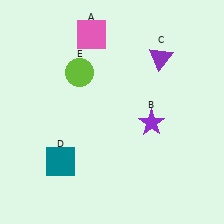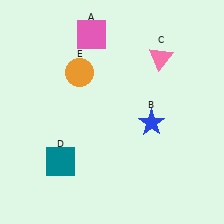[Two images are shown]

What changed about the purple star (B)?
In Image 1, B is purple. In Image 2, it changed to blue.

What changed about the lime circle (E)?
In Image 1, E is lime. In Image 2, it changed to orange.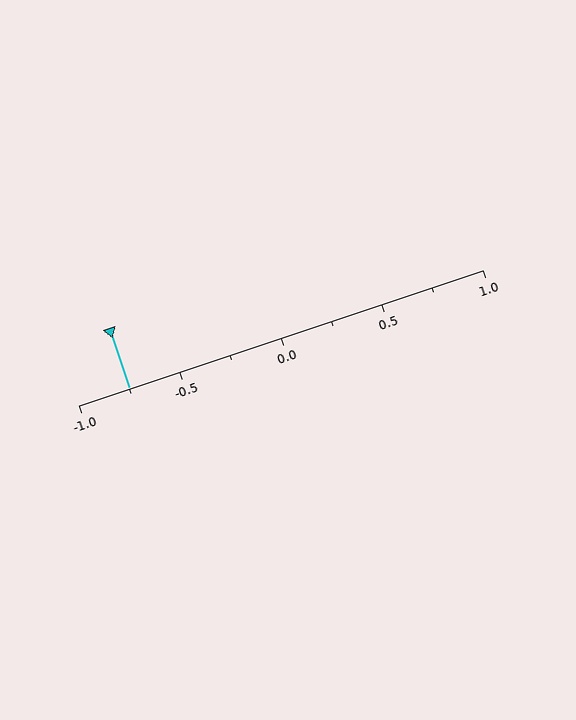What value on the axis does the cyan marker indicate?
The marker indicates approximately -0.75.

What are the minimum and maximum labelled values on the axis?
The axis runs from -1.0 to 1.0.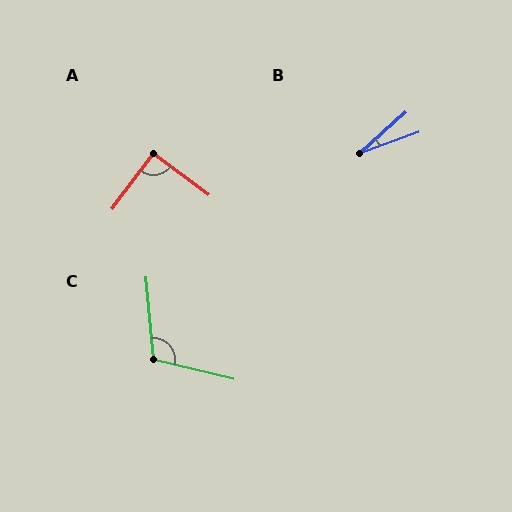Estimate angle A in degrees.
Approximately 90 degrees.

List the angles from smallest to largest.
B (22°), A (90°), C (109°).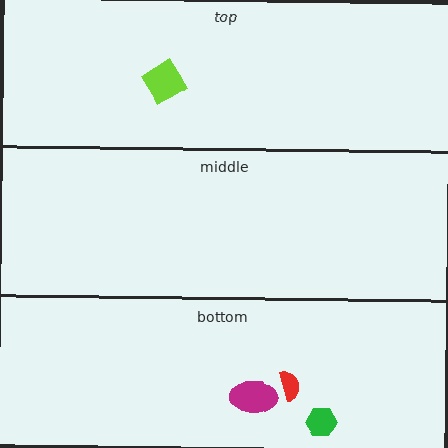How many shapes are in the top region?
1.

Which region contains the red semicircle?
The bottom region.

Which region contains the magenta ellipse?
The bottom region.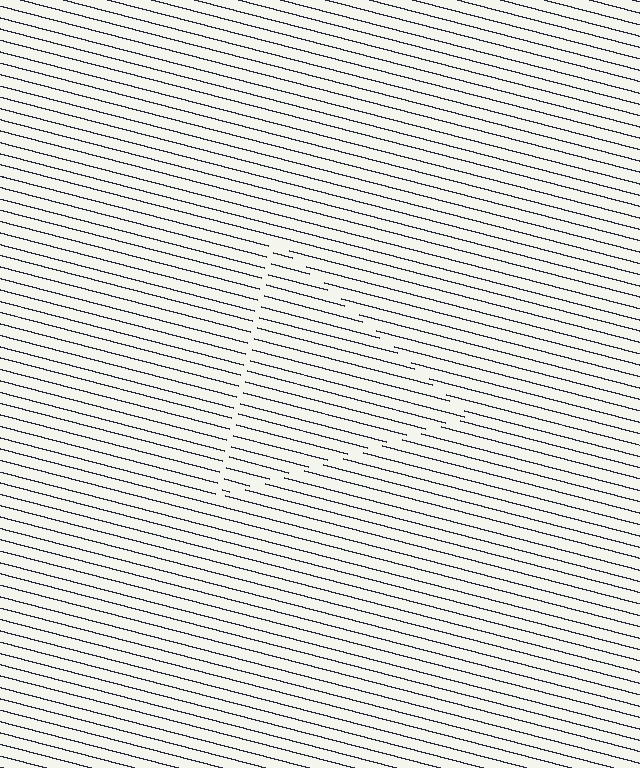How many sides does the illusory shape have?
3 sides — the line-ends trace a triangle.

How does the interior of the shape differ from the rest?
The interior of the shape contains the same grating, shifted by half a period — the contour is defined by the phase discontinuity where line-ends from the inner and outer gratings abut.